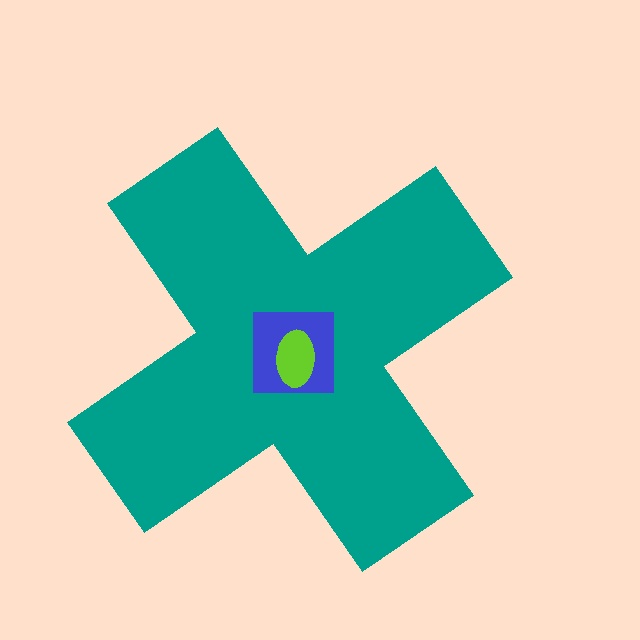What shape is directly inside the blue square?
The lime ellipse.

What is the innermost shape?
The lime ellipse.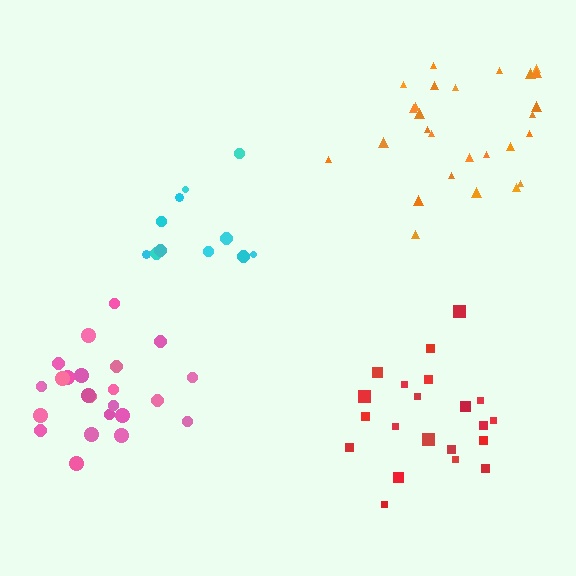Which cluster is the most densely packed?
Pink.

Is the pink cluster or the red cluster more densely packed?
Pink.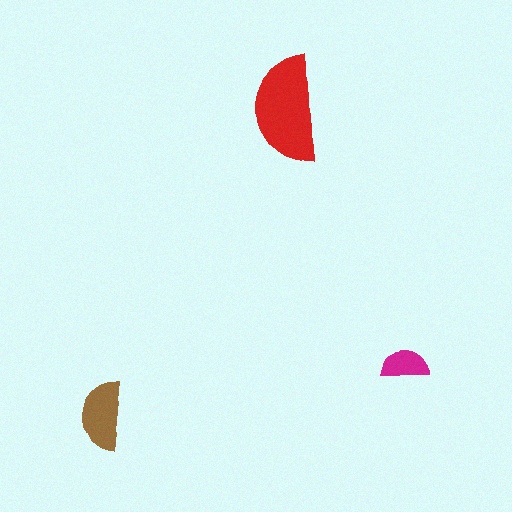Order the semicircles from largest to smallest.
the red one, the brown one, the magenta one.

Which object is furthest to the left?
The brown semicircle is leftmost.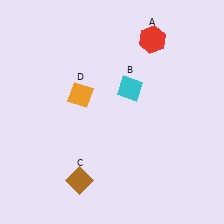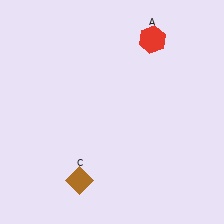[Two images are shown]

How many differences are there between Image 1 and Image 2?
There are 2 differences between the two images.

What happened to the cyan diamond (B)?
The cyan diamond (B) was removed in Image 2. It was in the top-right area of Image 1.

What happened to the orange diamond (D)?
The orange diamond (D) was removed in Image 2. It was in the top-left area of Image 1.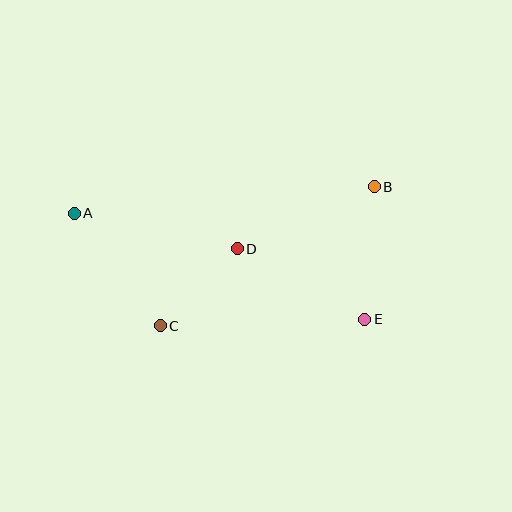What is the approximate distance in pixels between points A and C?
The distance between A and C is approximately 142 pixels.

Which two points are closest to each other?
Points C and D are closest to each other.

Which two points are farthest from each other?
Points A and E are farthest from each other.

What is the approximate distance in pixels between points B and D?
The distance between B and D is approximately 150 pixels.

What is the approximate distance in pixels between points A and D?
The distance between A and D is approximately 167 pixels.